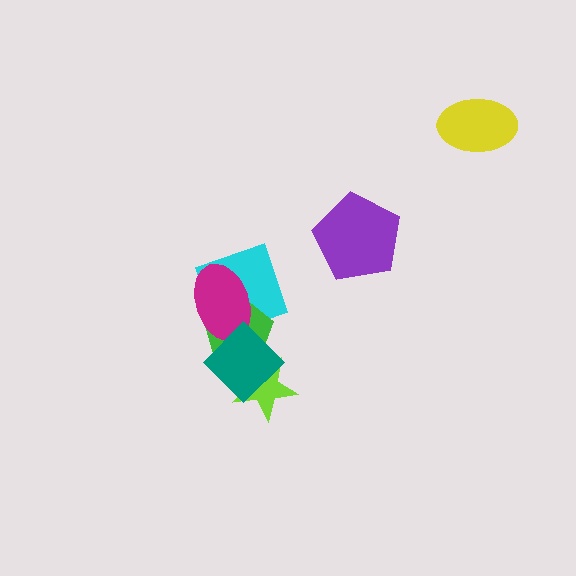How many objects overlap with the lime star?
2 objects overlap with the lime star.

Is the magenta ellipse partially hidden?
Yes, it is partially covered by another shape.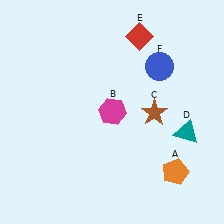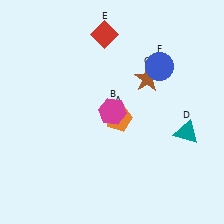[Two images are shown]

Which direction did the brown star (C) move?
The brown star (C) moved up.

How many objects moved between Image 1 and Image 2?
3 objects moved between the two images.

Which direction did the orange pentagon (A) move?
The orange pentagon (A) moved left.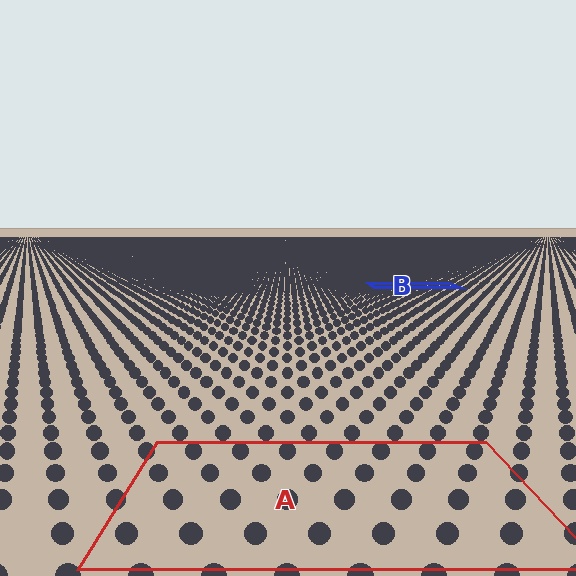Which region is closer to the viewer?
Region A is closer. The texture elements there are larger and more spread out.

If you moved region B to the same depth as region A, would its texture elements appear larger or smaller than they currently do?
They would appear larger. At a closer depth, the same texture elements are projected at a bigger on-screen size.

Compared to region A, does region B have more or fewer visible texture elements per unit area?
Region B has more texture elements per unit area — they are packed more densely because it is farther away.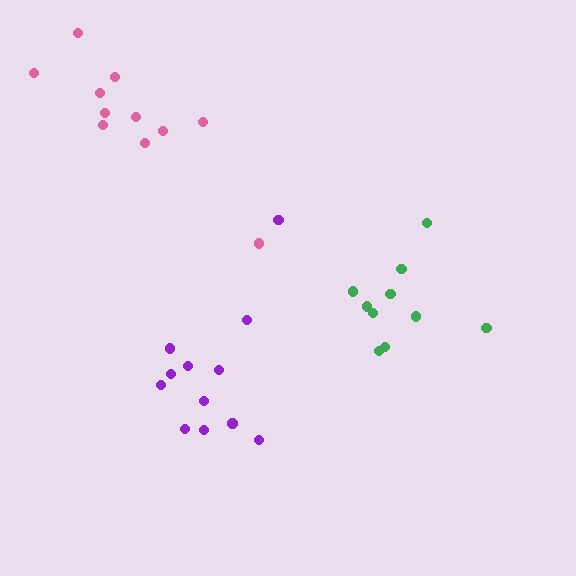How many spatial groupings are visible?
There are 3 spatial groupings.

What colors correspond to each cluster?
The clusters are colored: green, purple, pink.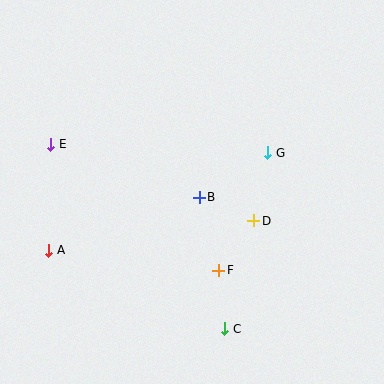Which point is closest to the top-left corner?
Point E is closest to the top-left corner.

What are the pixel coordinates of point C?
Point C is at (225, 329).